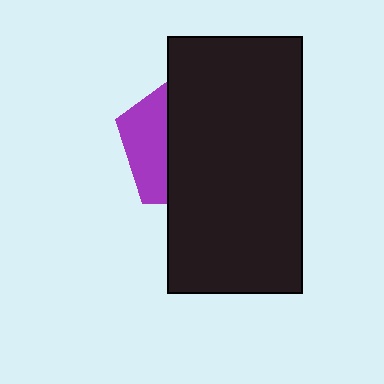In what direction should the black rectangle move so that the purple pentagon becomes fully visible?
The black rectangle should move right. That is the shortest direction to clear the overlap and leave the purple pentagon fully visible.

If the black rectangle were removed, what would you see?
You would see the complete purple pentagon.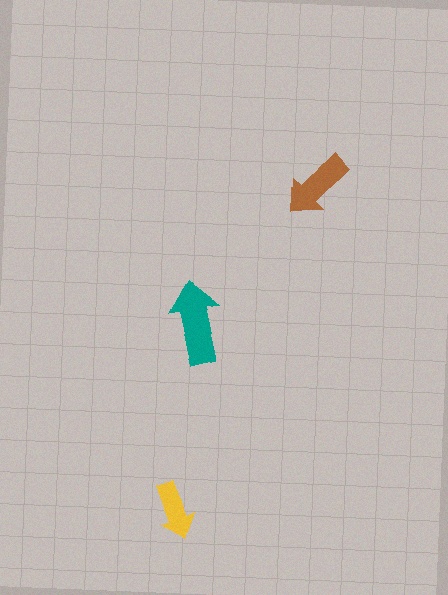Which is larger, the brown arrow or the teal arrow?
The teal one.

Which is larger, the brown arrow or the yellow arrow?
The brown one.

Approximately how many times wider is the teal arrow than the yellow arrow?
About 1.5 times wider.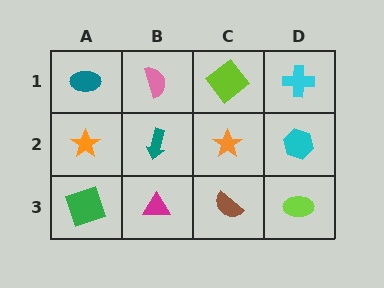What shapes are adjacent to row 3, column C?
An orange star (row 2, column C), a magenta triangle (row 3, column B), a lime ellipse (row 3, column D).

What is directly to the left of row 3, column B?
A green square.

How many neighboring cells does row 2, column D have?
3.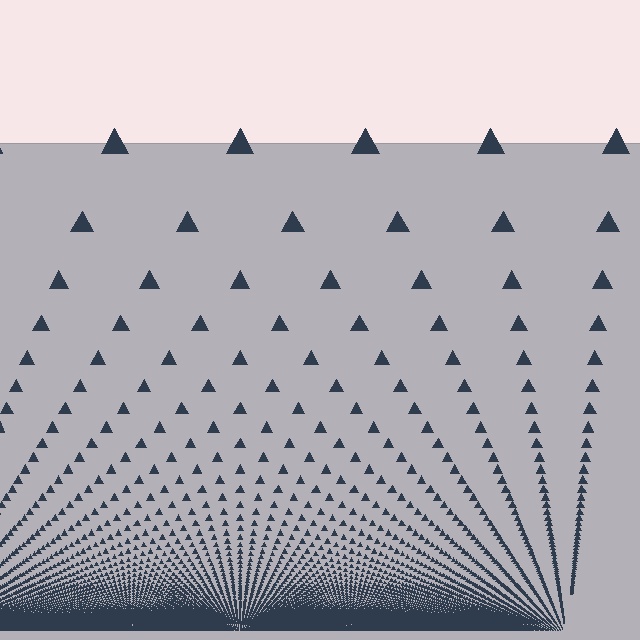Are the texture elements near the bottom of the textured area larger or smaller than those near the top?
Smaller. The gradient is inverted — elements near the bottom are smaller and denser.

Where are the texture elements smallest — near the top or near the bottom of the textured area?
Near the bottom.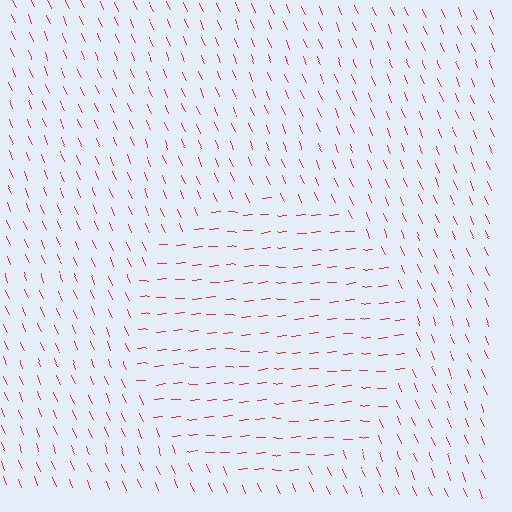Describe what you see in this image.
The image is filled with small red line segments. A circle region in the image has lines oriented differently from the surrounding lines, creating a visible texture boundary.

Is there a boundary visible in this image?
Yes, there is a texture boundary formed by a change in line orientation.